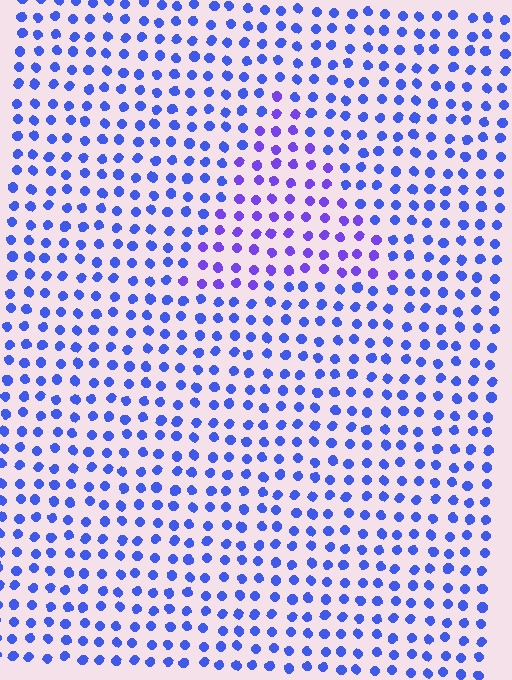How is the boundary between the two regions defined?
The boundary is defined purely by a slight shift in hue (about 29 degrees). Spacing, size, and orientation are identical on both sides.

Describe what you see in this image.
The image is filled with small blue elements in a uniform arrangement. A triangle-shaped region is visible where the elements are tinted to a slightly different hue, forming a subtle color boundary.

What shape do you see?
I see a triangle.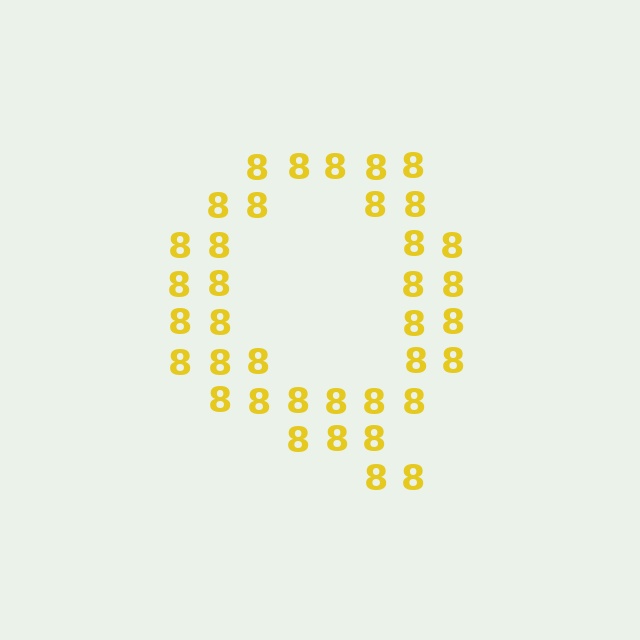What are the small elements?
The small elements are digit 8's.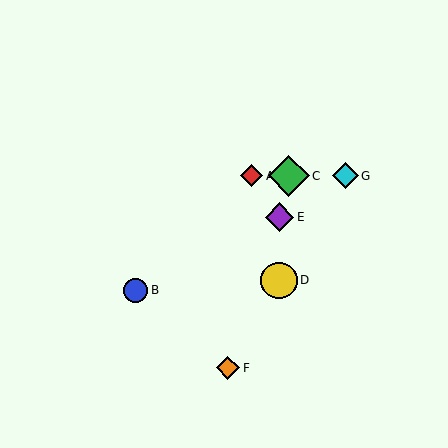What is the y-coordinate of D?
Object D is at y≈280.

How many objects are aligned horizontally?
3 objects (A, C, G) are aligned horizontally.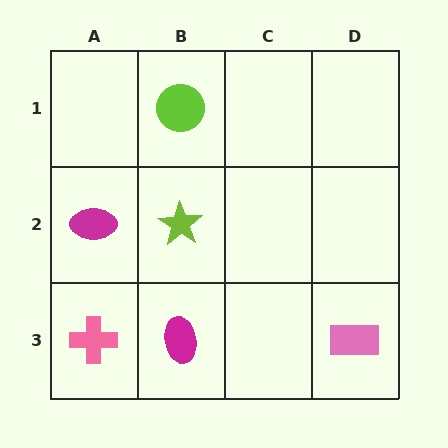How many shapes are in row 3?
3 shapes.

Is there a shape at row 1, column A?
No, that cell is empty.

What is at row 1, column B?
A lime circle.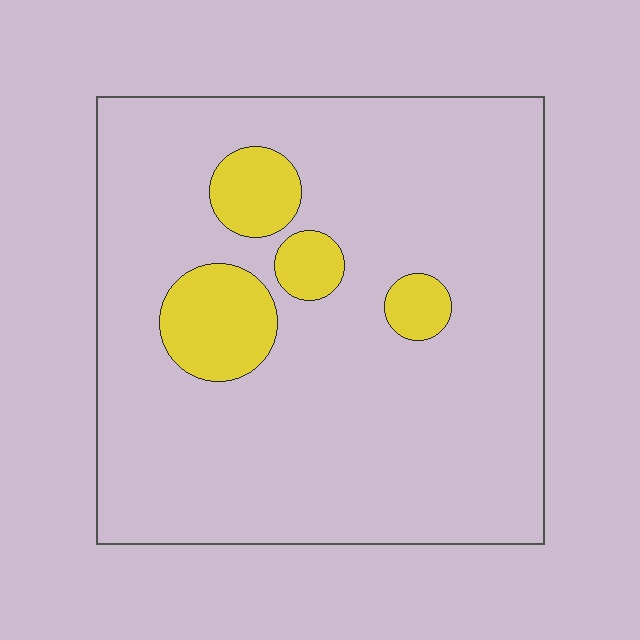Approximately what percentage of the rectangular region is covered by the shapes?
Approximately 15%.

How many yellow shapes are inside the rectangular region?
4.